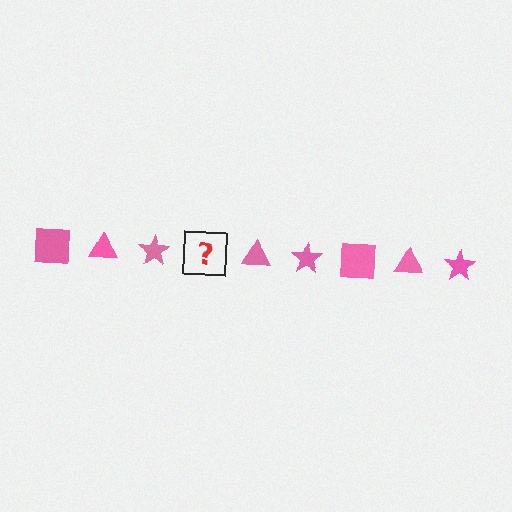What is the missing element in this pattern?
The missing element is a pink square.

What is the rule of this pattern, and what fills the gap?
The rule is that the pattern cycles through square, triangle, star shapes in pink. The gap should be filled with a pink square.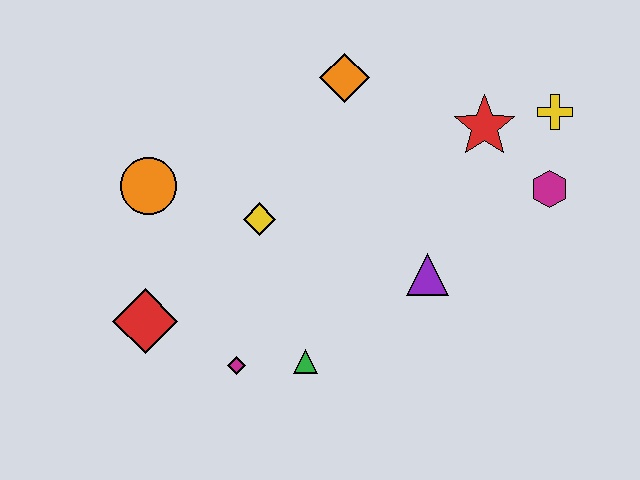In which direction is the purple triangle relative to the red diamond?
The purple triangle is to the right of the red diamond.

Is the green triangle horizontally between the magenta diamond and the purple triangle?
Yes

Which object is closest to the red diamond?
The magenta diamond is closest to the red diamond.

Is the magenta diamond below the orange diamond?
Yes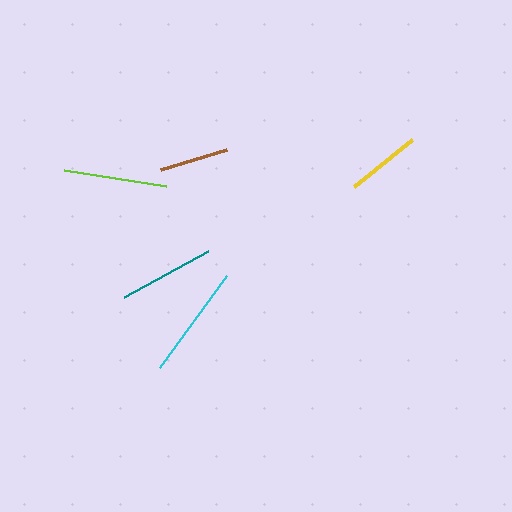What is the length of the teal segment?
The teal segment is approximately 97 pixels long.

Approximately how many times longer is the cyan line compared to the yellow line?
The cyan line is approximately 1.5 times the length of the yellow line.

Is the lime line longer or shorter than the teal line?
The lime line is longer than the teal line.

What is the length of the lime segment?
The lime segment is approximately 102 pixels long.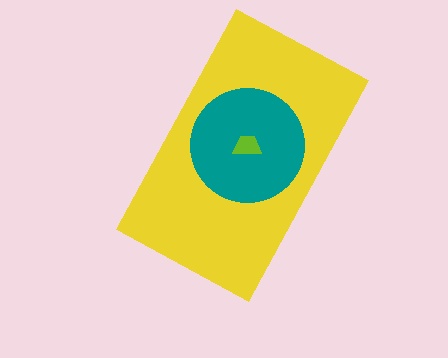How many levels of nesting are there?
3.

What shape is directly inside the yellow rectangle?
The teal circle.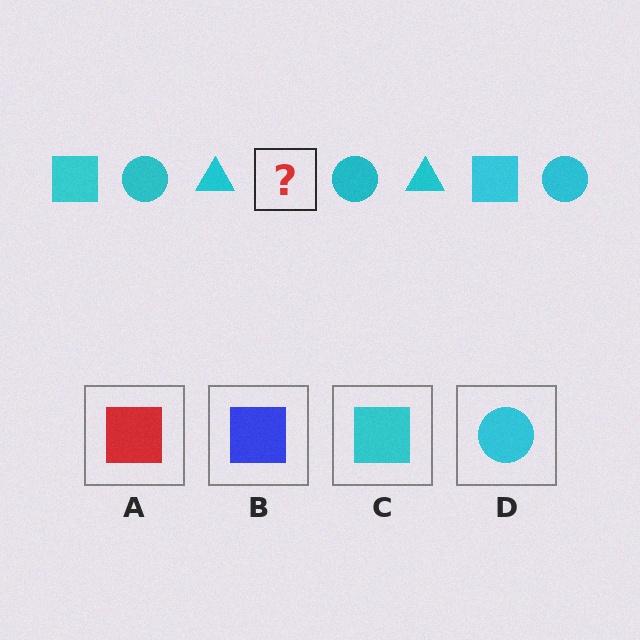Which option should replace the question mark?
Option C.